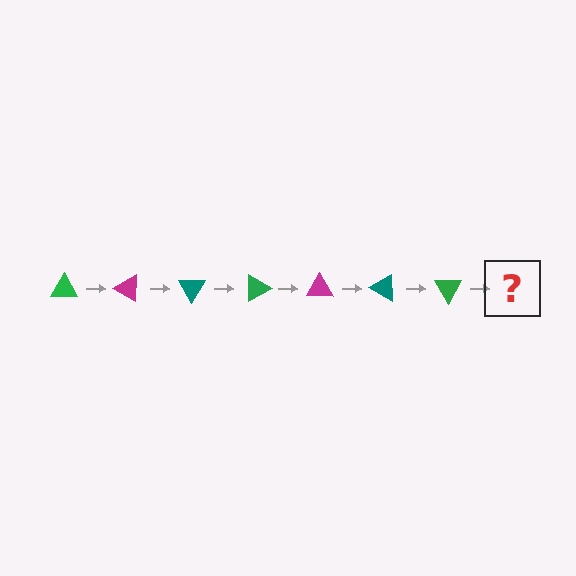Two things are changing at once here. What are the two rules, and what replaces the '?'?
The two rules are that it rotates 30 degrees each step and the color cycles through green, magenta, and teal. The '?' should be a magenta triangle, rotated 210 degrees from the start.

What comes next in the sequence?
The next element should be a magenta triangle, rotated 210 degrees from the start.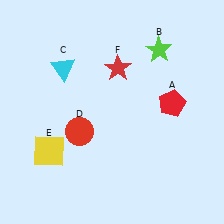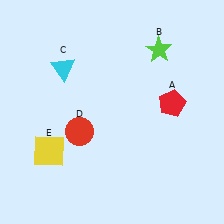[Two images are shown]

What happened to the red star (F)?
The red star (F) was removed in Image 2. It was in the top-right area of Image 1.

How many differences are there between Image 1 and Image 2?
There is 1 difference between the two images.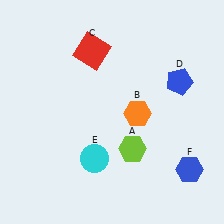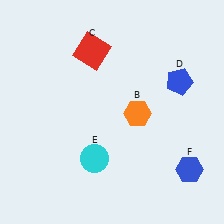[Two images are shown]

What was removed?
The lime hexagon (A) was removed in Image 2.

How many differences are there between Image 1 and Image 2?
There is 1 difference between the two images.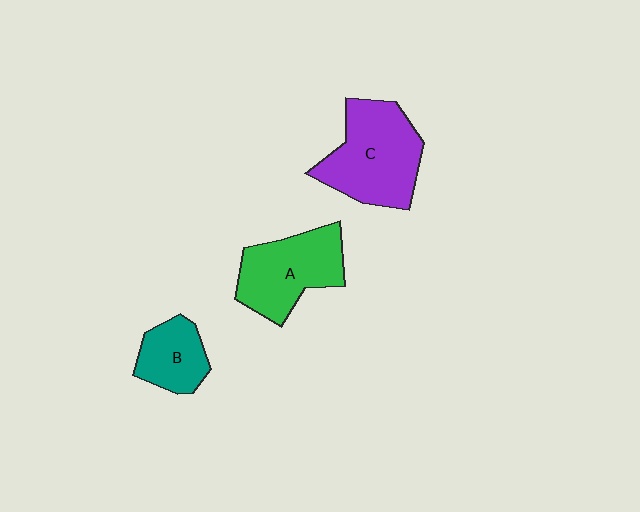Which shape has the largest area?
Shape C (purple).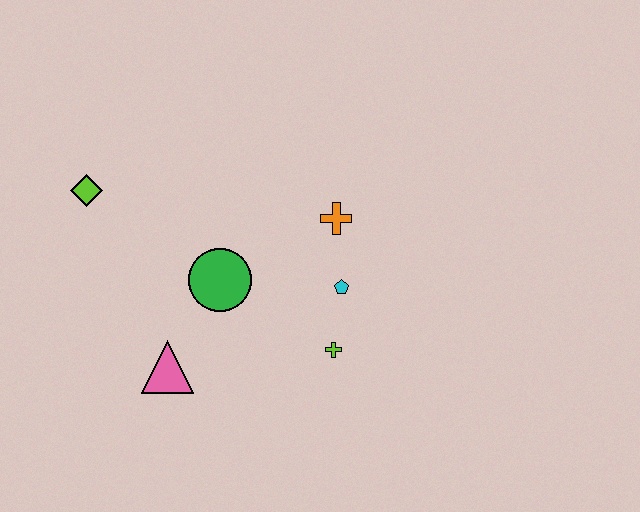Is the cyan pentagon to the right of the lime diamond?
Yes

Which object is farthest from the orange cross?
The lime diamond is farthest from the orange cross.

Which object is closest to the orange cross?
The cyan pentagon is closest to the orange cross.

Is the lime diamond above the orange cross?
Yes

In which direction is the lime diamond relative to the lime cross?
The lime diamond is to the left of the lime cross.